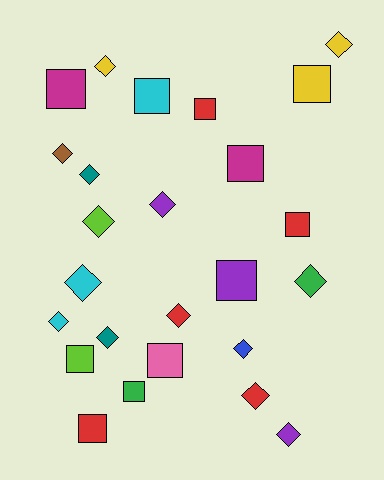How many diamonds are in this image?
There are 14 diamonds.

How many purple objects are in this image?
There are 3 purple objects.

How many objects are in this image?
There are 25 objects.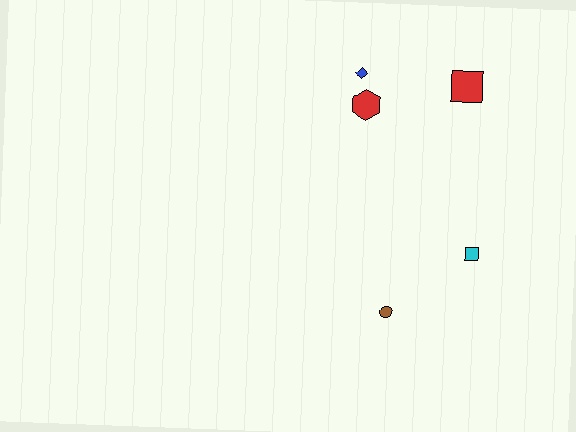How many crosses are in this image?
There are no crosses.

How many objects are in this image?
There are 5 objects.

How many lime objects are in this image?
There are no lime objects.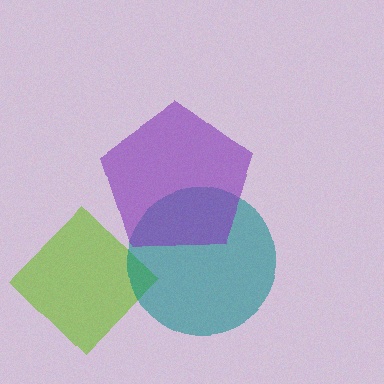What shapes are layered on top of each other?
The layered shapes are: a lime diamond, a teal circle, a purple pentagon.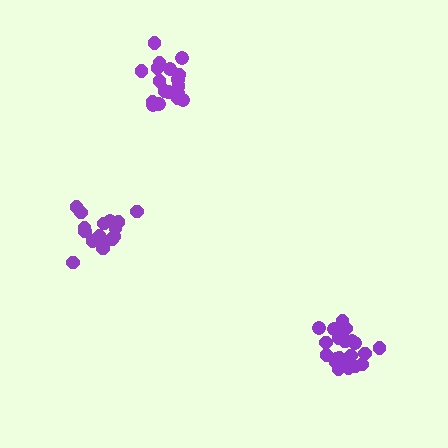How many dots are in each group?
Group 1: 17 dots, Group 2: 21 dots, Group 3: 18 dots (56 total).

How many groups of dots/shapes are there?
There are 3 groups.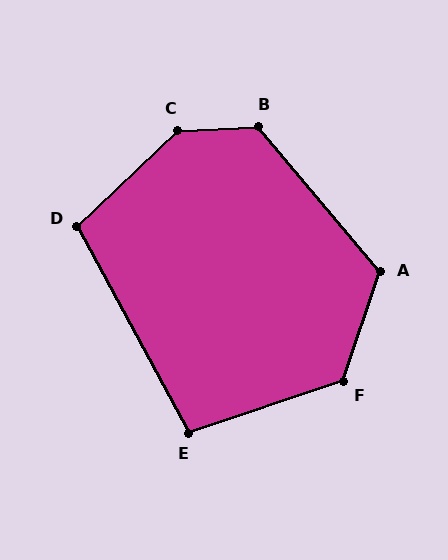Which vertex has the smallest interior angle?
E, at approximately 100 degrees.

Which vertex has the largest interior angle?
C, at approximately 139 degrees.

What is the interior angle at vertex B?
Approximately 128 degrees (obtuse).